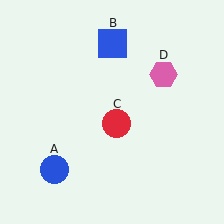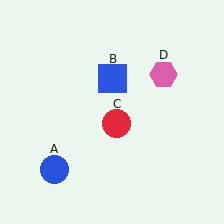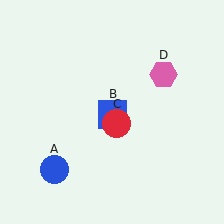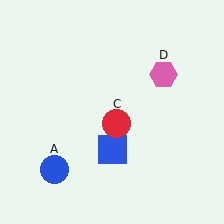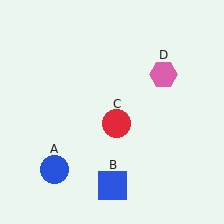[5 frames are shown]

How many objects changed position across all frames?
1 object changed position: blue square (object B).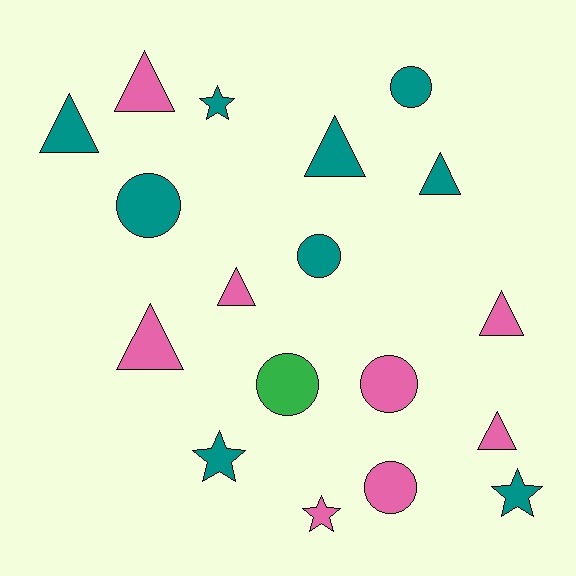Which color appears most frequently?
Teal, with 9 objects.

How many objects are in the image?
There are 18 objects.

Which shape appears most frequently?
Triangle, with 8 objects.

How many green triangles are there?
There are no green triangles.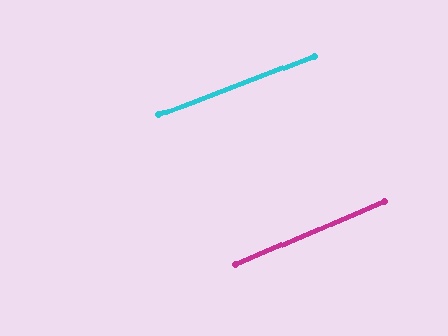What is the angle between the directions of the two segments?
Approximately 2 degrees.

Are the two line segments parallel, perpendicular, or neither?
Parallel — their directions differ by only 1.8°.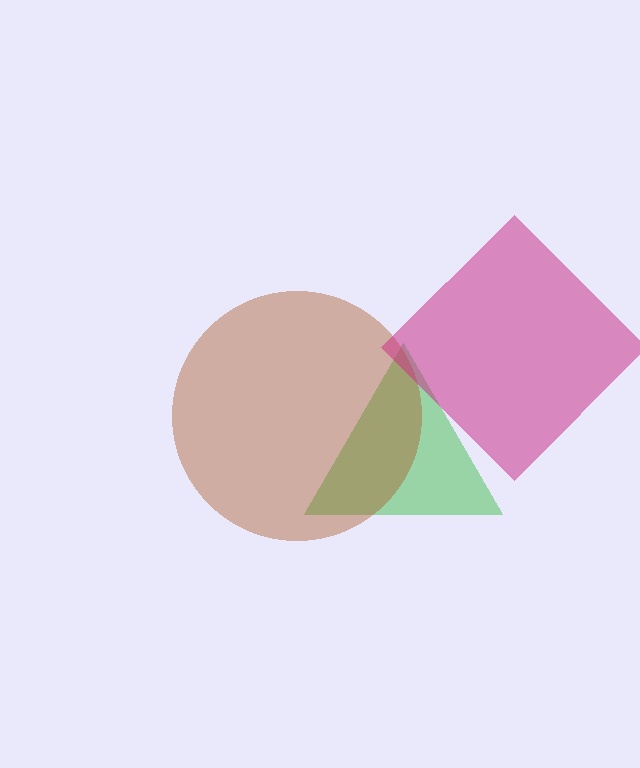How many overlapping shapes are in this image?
There are 3 overlapping shapes in the image.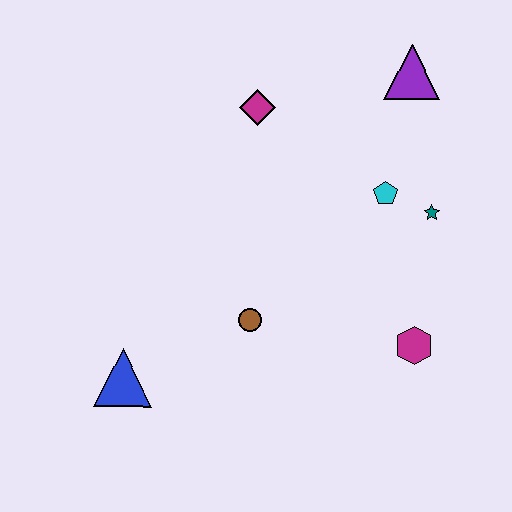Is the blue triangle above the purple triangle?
No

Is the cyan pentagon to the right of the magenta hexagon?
No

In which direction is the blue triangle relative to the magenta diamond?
The blue triangle is below the magenta diamond.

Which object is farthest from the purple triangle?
The blue triangle is farthest from the purple triangle.